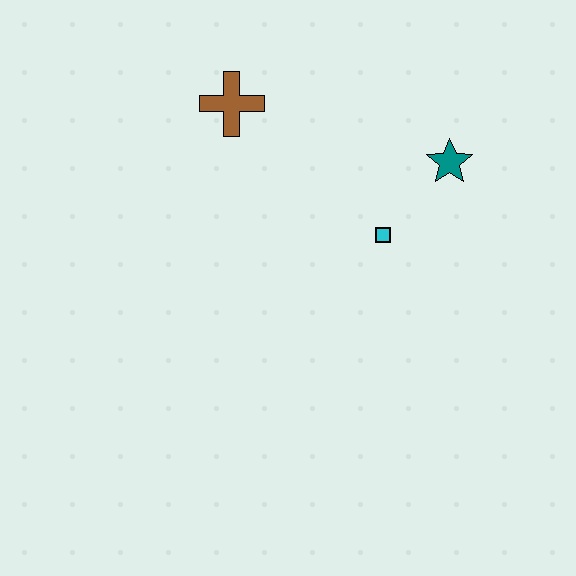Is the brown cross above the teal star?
Yes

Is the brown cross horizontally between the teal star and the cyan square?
No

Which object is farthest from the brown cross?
The teal star is farthest from the brown cross.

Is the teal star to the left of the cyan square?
No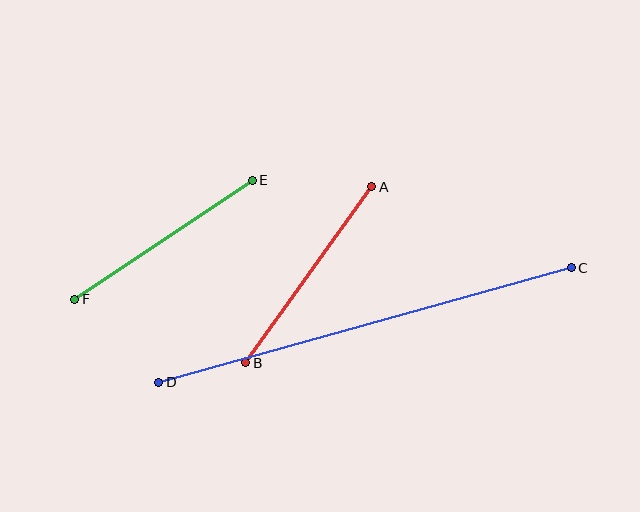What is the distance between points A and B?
The distance is approximately 216 pixels.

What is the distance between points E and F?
The distance is approximately 214 pixels.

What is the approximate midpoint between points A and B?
The midpoint is at approximately (309, 275) pixels.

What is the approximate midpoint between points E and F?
The midpoint is at approximately (164, 240) pixels.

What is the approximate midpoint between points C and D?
The midpoint is at approximately (365, 325) pixels.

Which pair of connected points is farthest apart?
Points C and D are farthest apart.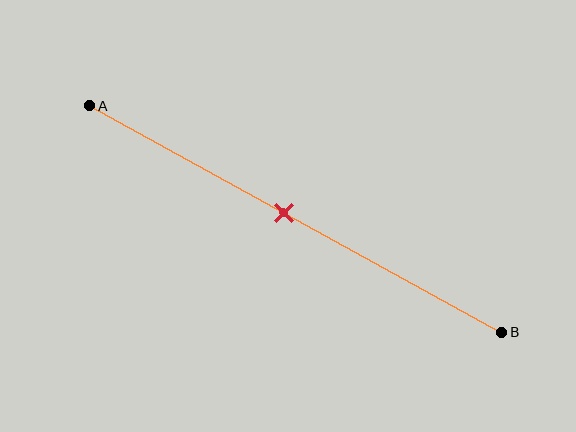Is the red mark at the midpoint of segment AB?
Yes, the mark is approximately at the midpoint.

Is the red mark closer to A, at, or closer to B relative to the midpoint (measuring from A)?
The red mark is approximately at the midpoint of segment AB.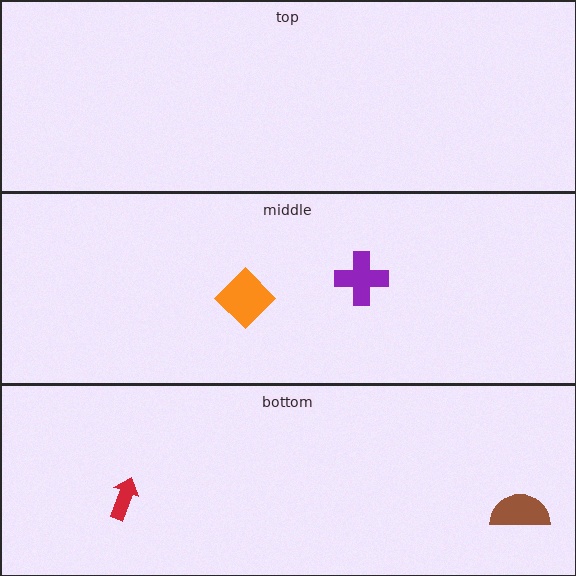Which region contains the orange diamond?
The middle region.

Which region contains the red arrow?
The bottom region.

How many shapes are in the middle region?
2.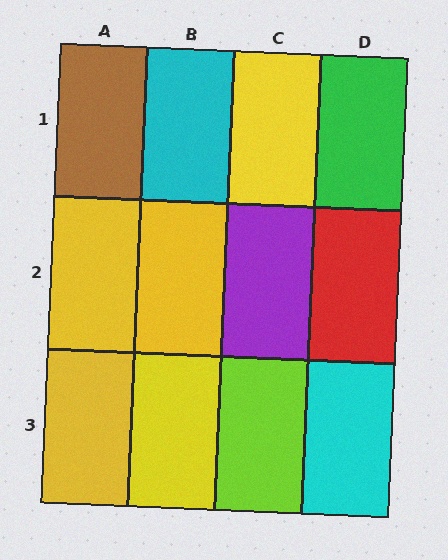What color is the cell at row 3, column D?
Cyan.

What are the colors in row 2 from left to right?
Yellow, yellow, purple, red.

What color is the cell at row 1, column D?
Green.